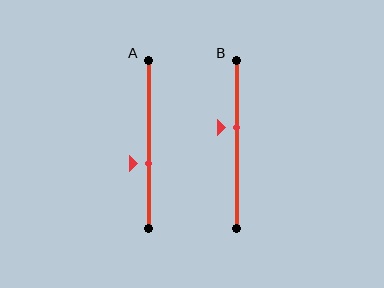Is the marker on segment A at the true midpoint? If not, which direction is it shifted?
No, the marker on segment A is shifted downward by about 12% of the segment length.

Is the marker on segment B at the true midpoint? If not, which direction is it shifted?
No, the marker on segment B is shifted upward by about 10% of the segment length.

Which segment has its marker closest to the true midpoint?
Segment B has its marker closest to the true midpoint.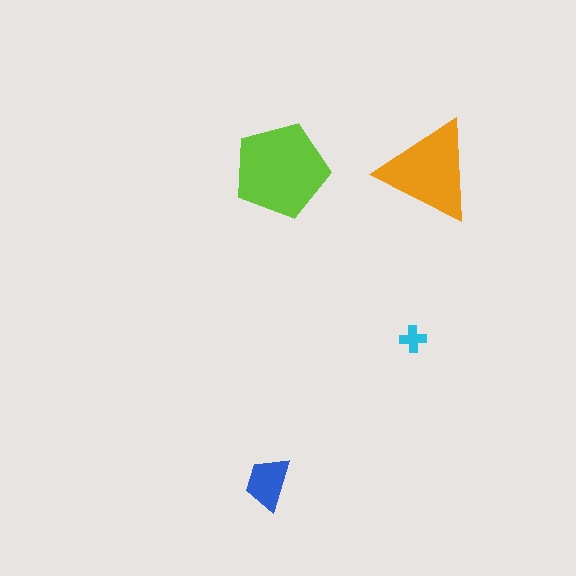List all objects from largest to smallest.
The lime pentagon, the orange triangle, the blue trapezoid, the cyan cross.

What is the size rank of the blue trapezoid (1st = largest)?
3rd.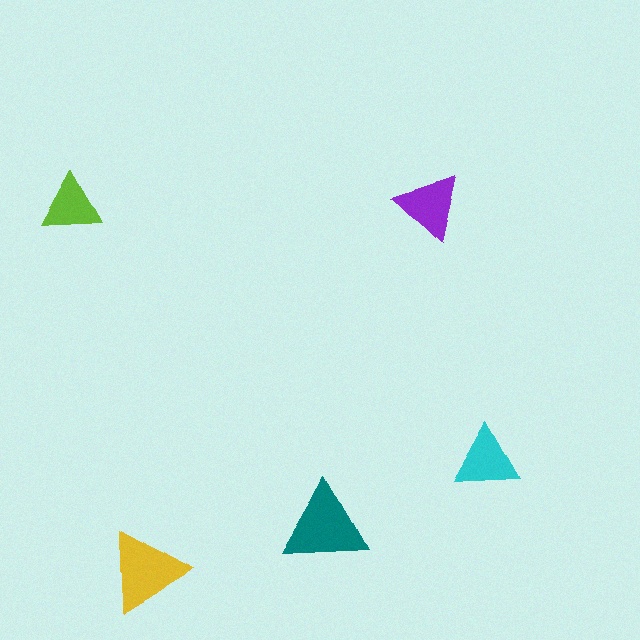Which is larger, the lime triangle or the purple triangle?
The purple one.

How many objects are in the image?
There are 5 objects in the image.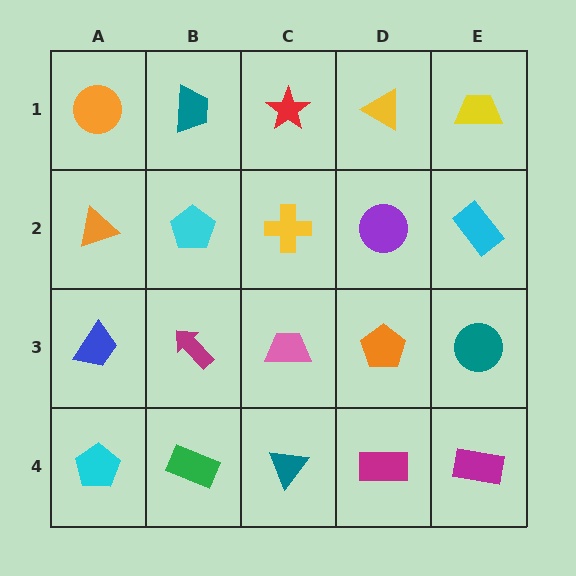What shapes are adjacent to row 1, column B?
A cyan pentagon (row 2, column B), an orange circle (row 1, column A), a red star (row 1, column C).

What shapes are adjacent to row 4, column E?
A teal circle (row 3, column E), a magenta rectangle (row 4, column D).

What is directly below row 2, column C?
A pink trapezoid.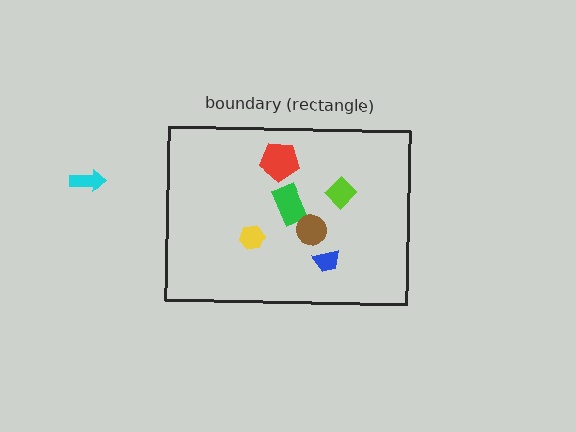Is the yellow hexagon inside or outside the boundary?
Inside.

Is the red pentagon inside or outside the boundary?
Inside.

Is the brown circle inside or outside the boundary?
Inside.